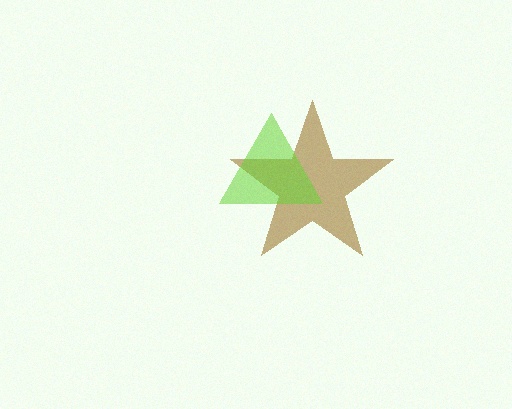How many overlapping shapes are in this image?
There are 2 overlapping shapes in the image.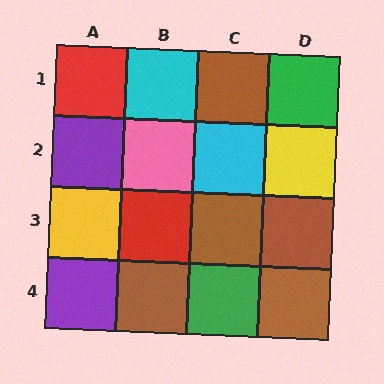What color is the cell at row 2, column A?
Purple.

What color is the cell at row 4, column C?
Green.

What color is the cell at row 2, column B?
Pink.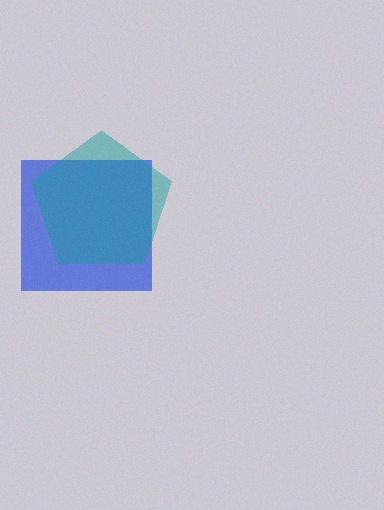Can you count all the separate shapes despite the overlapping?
Yes, there are 2 separate shapes.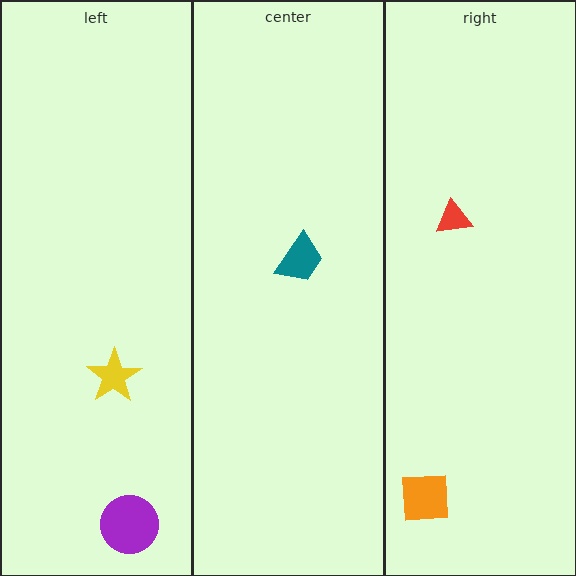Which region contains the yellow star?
The left region.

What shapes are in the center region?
The teal trapezoid.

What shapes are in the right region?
The red triangle, the orange square.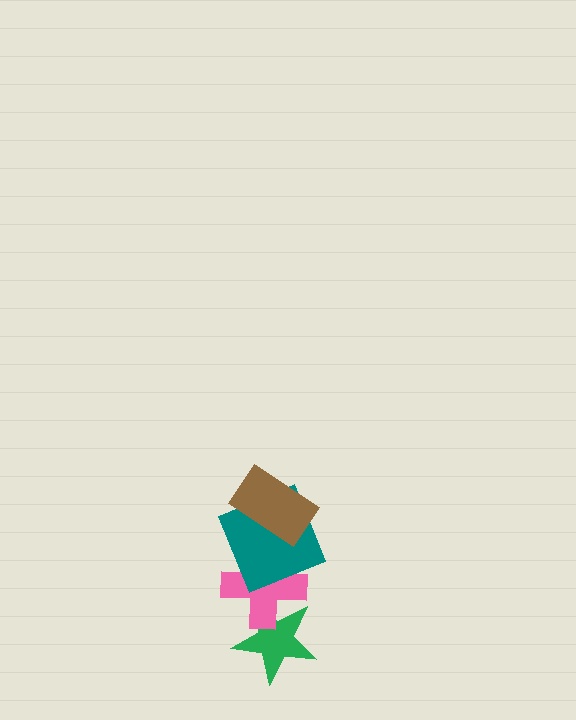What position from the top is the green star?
The green star is 4th from the top.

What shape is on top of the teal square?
The brown rectangle is on top of the teal square.